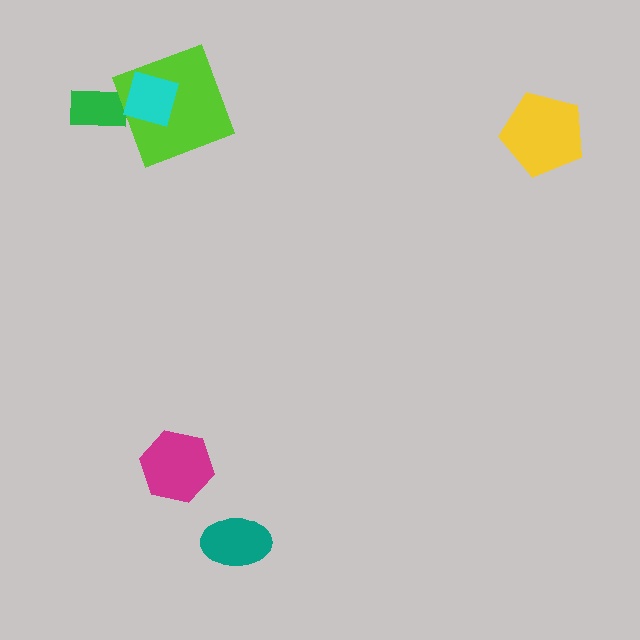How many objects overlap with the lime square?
1 object overlaps with the lime square.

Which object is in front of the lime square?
The cyan diamond is in front of the lime square.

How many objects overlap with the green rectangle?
1 object overlaps with the green rectangle.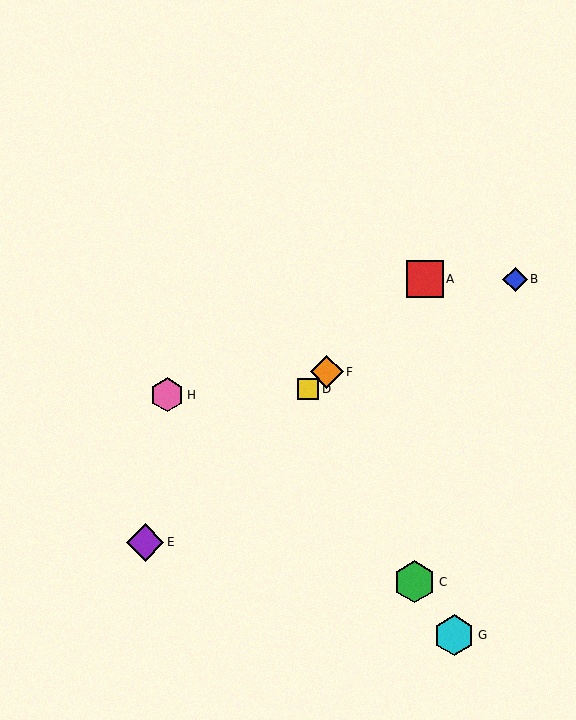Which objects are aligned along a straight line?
Objects A, D, E, F are aligned along a straight line.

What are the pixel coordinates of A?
Object A is at (425, 279).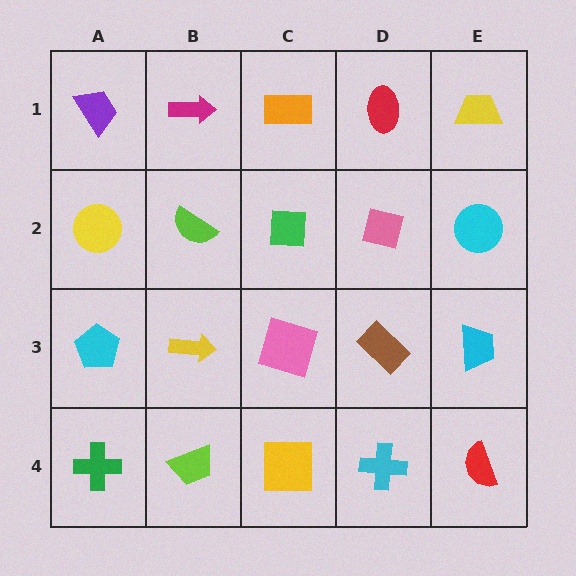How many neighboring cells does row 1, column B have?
3.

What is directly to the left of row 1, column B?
A purple trapezoid.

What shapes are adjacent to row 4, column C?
A pink square (row 3, column C), a lime trapezoid (row 4, column B), a cyan cross (row 4, column D).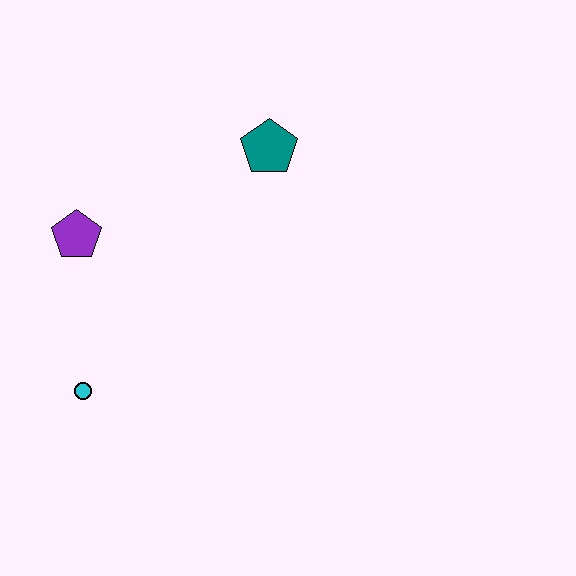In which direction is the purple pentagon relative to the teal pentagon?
The purple pentagon is to the left of the teal pentagon.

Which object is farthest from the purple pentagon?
The teal pentagon is farthest from the purple pentagon.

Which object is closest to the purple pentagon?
The cyan circle is closest to the purple pentagon.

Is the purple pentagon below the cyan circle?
No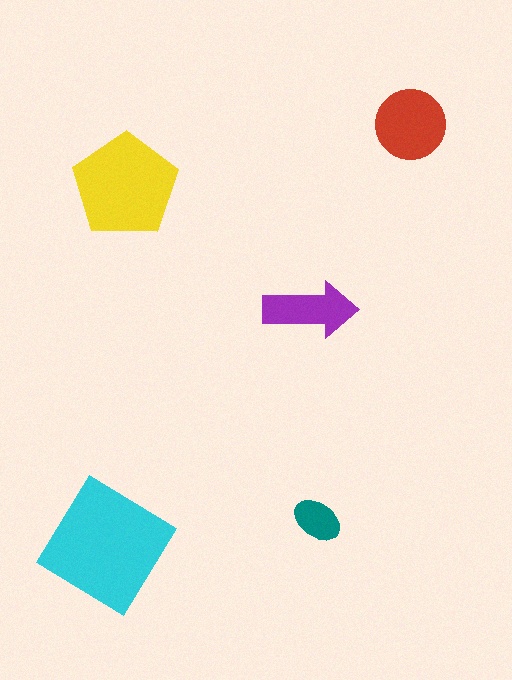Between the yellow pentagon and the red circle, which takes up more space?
The yellow pentagon.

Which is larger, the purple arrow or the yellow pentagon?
The yellow pentagon.